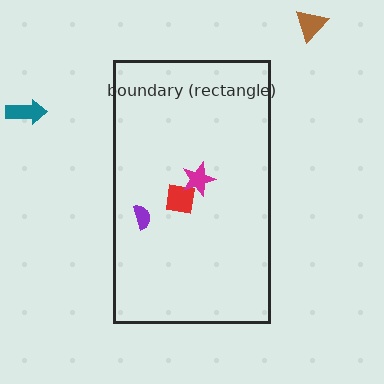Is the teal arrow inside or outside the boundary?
Outside.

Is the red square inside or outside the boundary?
Inside.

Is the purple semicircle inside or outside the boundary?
Inside.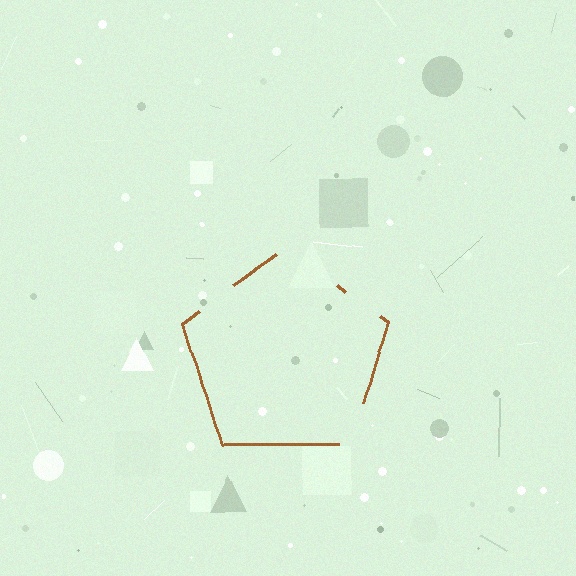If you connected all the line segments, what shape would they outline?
They would outline a pentagon.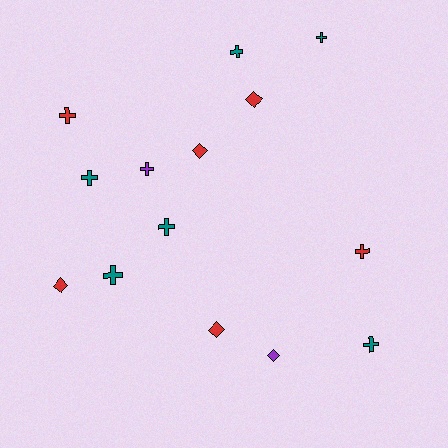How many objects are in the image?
There are 14 objects.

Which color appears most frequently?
Teal, with 6 objects.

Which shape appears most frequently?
Cross, with 9 objects.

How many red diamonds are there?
There are 4 red diamonds.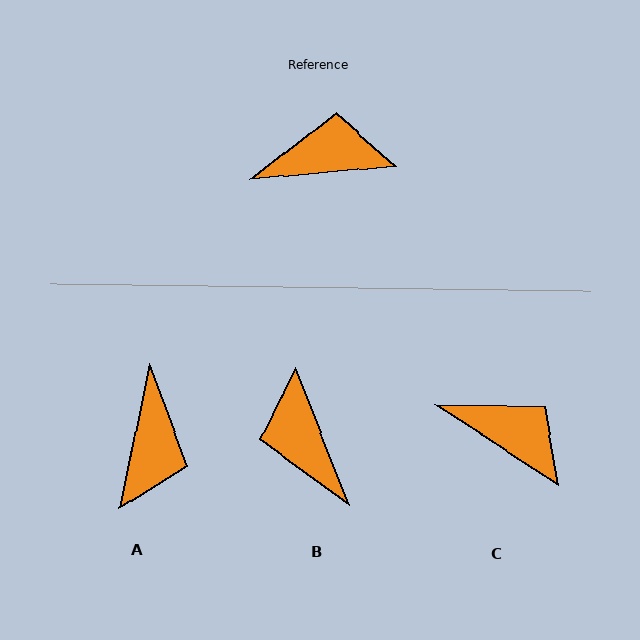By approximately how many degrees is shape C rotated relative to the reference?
Approximately 39 degrees clockwise.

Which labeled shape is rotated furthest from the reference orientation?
A, about 107 degrees away.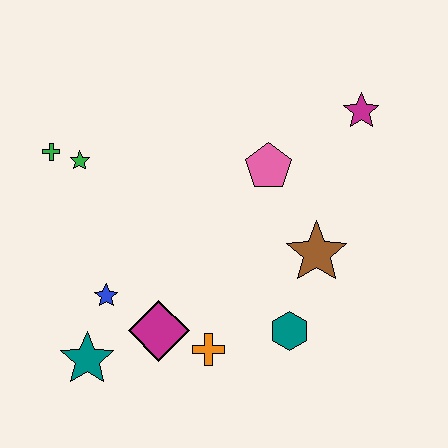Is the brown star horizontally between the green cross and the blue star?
No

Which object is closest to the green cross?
The green star is closest to the green cross.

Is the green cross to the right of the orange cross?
No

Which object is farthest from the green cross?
The magenta star is farthest from the green cross.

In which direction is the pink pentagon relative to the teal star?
The pink pentagon is above the teal star.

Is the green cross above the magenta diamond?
Yes